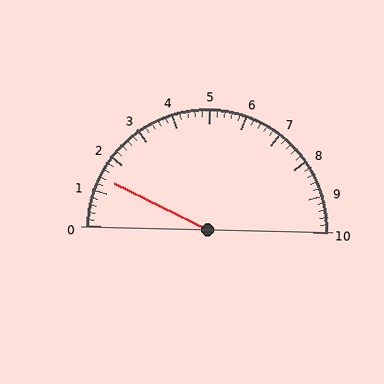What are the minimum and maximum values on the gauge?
The gauge ranges from 0 to 10.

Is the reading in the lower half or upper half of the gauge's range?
The reading is in the lower half of the range (0 to 10).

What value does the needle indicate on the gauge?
The needle indicates approximately 1.4.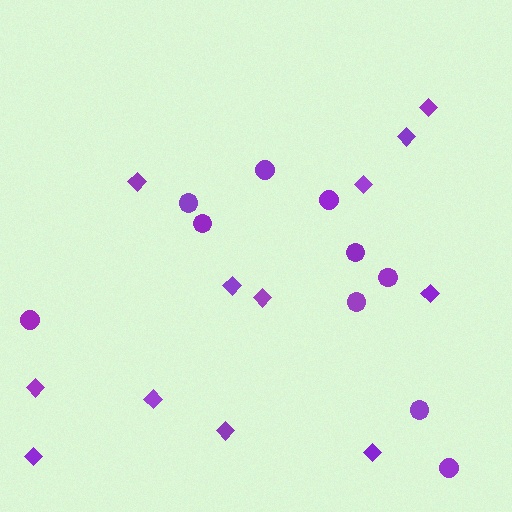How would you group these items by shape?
There are 2 groups: one group of diamonds (12) and one group of circles (10).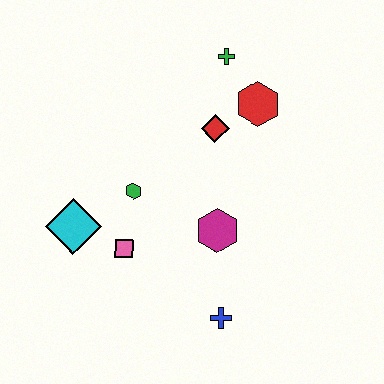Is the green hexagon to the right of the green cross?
No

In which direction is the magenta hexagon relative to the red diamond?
The magenta hexagon is below the red diamond.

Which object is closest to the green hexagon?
The pink square is closest to the green hexagon.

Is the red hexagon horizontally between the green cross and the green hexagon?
No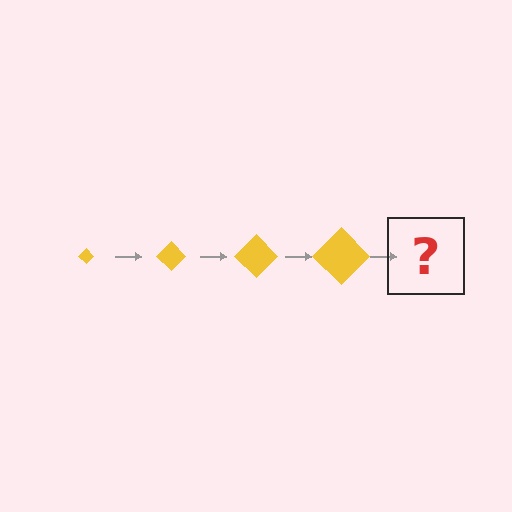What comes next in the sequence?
The next element should be a yellow diamond, larger than the previous one.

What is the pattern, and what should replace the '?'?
The pattern is that the diamond gets progressively larger each step. The '?' should be a yellow diamond, larger than the previous one.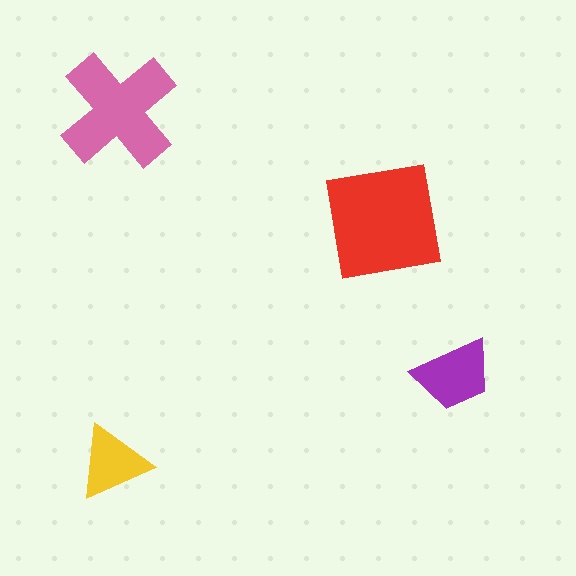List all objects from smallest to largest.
The yellow triangle, the purple trapezoid, the pink cross, the red square.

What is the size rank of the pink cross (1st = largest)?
2nd.